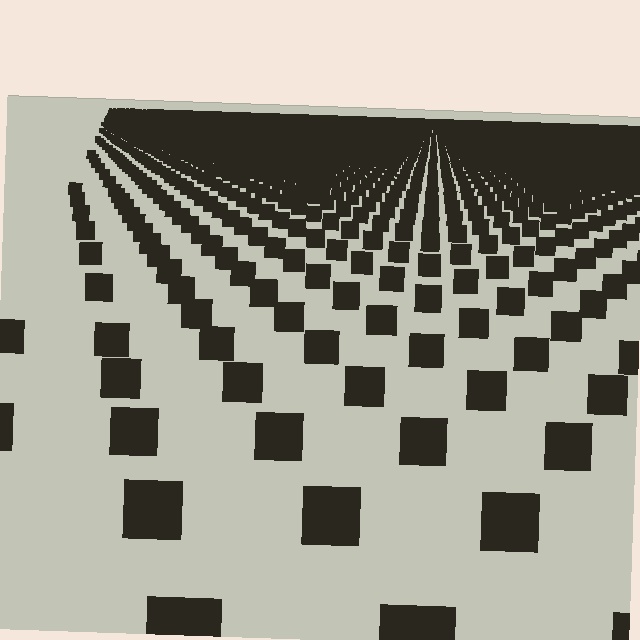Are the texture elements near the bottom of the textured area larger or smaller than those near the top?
Larger. Near the bottom, elements are closer to the viewer and appear at a bigger on-screen size.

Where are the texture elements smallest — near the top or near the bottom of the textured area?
Near the top.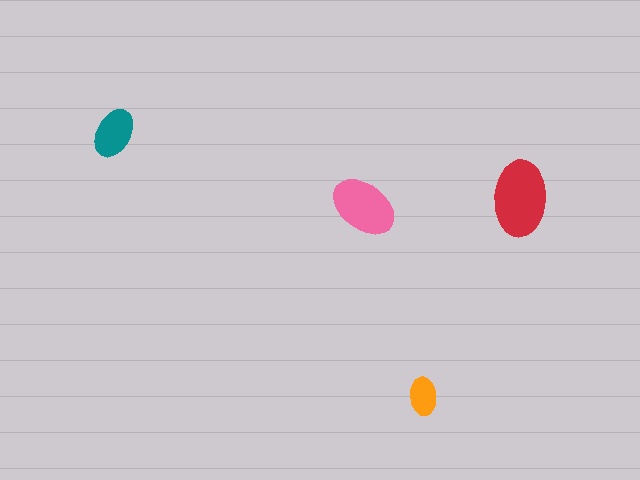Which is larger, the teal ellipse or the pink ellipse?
The pink one.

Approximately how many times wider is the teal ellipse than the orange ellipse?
About 1.5 times wider.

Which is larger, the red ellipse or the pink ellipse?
The red one.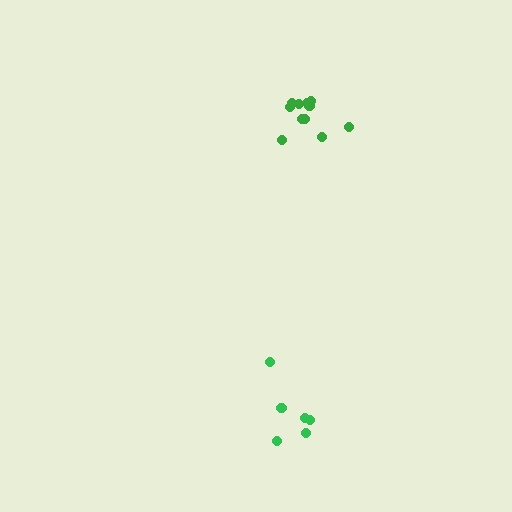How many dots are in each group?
Group 1: 6 dots, Group 2: 11 dots (17 total).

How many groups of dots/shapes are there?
There are 2 groups.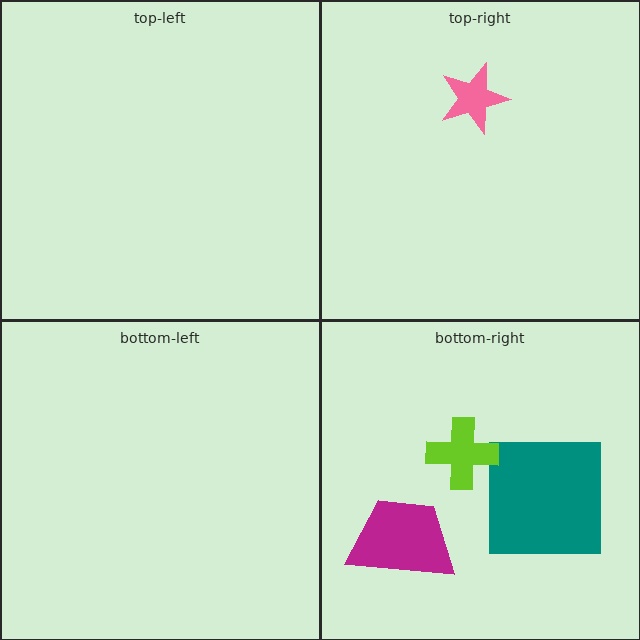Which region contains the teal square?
The bottom-right region.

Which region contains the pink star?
The top-right region.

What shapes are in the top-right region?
The pink star.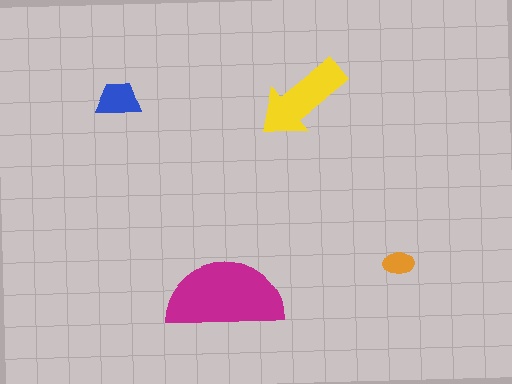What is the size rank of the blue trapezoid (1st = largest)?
3rd.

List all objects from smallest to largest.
The orange ellipse, the blue trapezoid, the yellow arrow, the magenta semicircle.